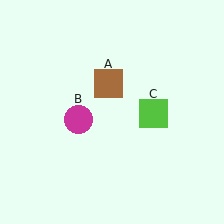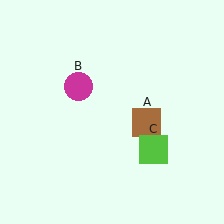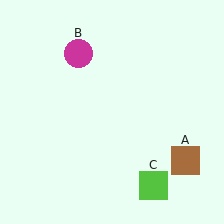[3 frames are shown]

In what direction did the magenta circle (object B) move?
The magenta circle (object B) moved up.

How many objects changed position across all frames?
3 objects changed position: brown square (object A), magenta circle (object B), lime square (object C).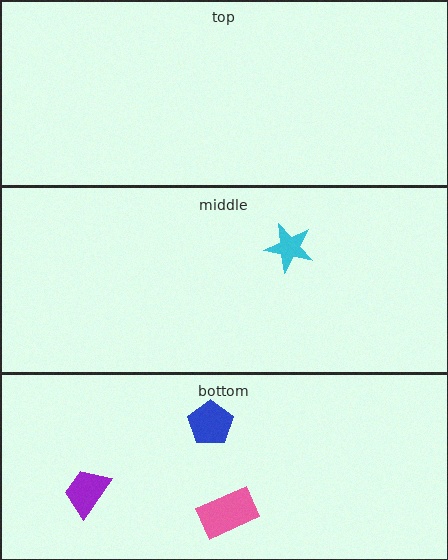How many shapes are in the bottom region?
3.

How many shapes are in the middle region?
1.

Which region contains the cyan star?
The middle region.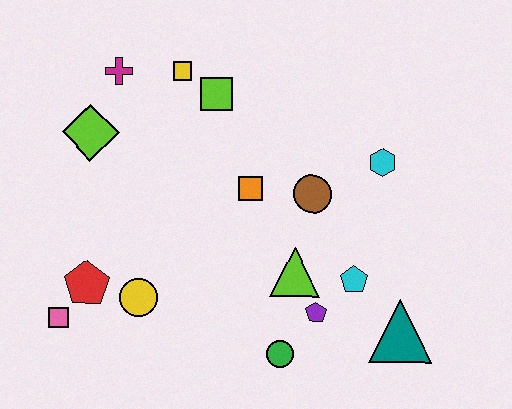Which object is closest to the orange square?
The brown circle is closest to the orange square.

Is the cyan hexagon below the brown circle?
No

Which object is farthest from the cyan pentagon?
The magenta cross is farthest from the cyan pentagon.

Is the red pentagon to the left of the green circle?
Yes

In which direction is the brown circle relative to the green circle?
The brown circle is above the green circle.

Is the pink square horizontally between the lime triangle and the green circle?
No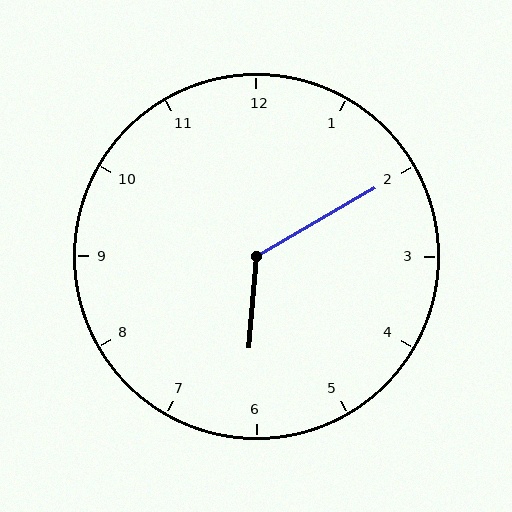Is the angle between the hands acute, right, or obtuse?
It is obtuse.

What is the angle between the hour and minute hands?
Approximately 125 degrees.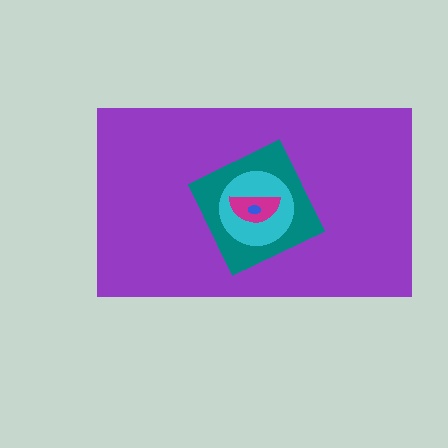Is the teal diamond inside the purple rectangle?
Yes.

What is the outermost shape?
The purple rectangle.